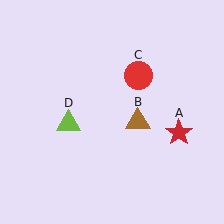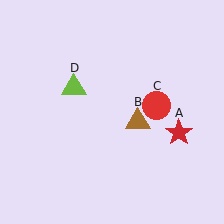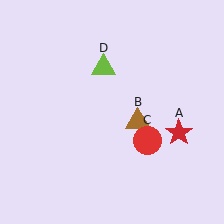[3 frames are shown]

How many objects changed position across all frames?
2 objects changed position: red circle (object C), lime triangle (object D).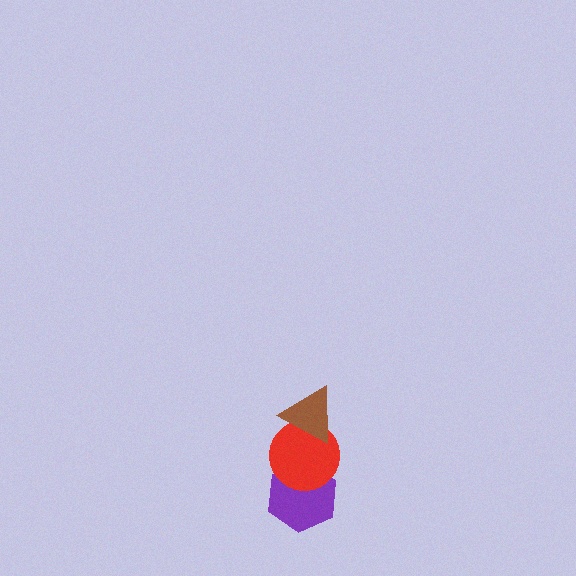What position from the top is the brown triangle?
The brown triangle is 1st from the top.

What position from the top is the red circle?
The red circle is 2nd from the top.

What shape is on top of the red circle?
The brown triangle is on top of the red circle.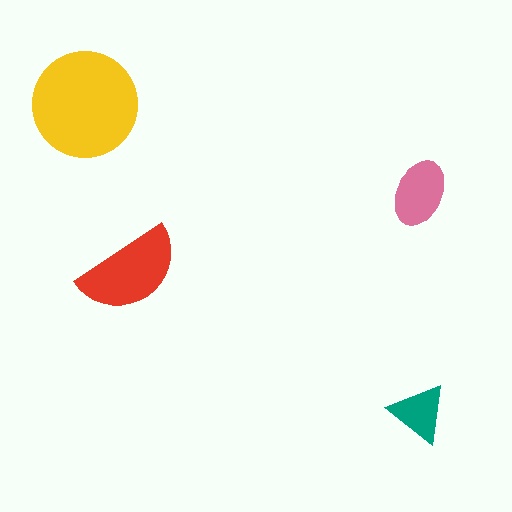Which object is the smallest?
The teal triangle.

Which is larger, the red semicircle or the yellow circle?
The yellow circle.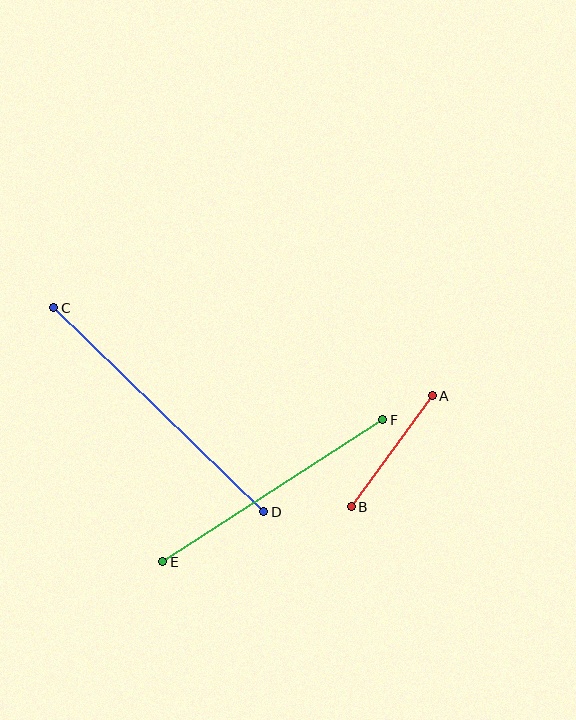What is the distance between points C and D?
The distance is approximately 293 pixels.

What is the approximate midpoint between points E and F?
The midpoint is at approximately (273, 491) pixels.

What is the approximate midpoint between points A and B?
The midpoint is at approximately (392, 451) pixels.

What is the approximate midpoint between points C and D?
The midpoint is at approximately (159, 410) pixels.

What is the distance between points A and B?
The distance is approximately 137 pixels.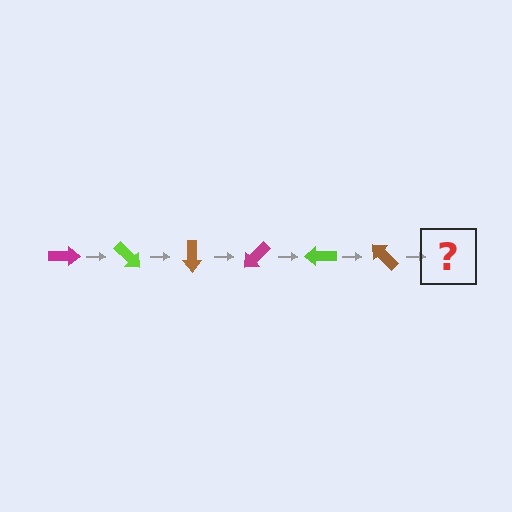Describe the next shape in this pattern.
It should be a magenta arrow, rotated 270 degrees from the start.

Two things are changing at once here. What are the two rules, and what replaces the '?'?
The two rules are that it rotates 45 degrees each step and the color cycles through magenta, lime, and brown. The '?' should be a magenta arrow, rotated 270 degrees from the start.